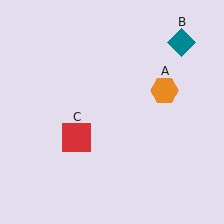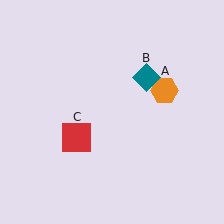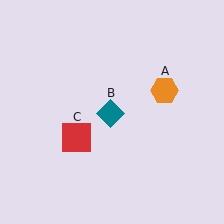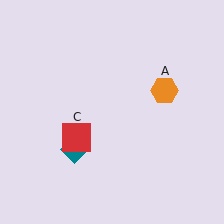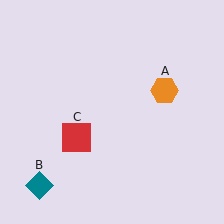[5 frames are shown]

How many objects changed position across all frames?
1 object changed position: teal diamond (object B).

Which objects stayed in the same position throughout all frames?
Orange hexagon (object A) and red square (object C) remained stationary.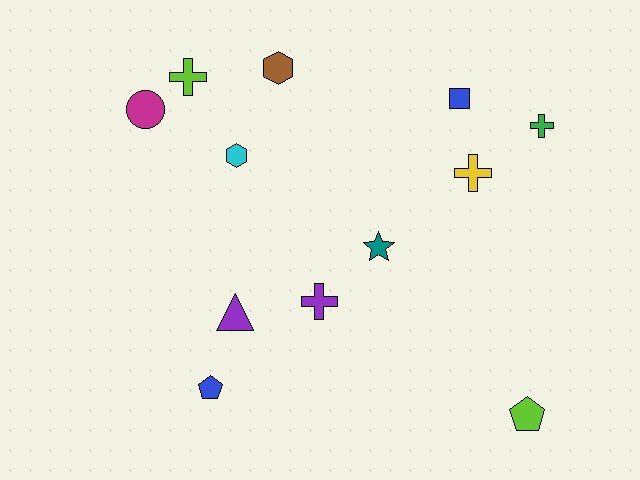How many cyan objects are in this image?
There is 1 cyan object.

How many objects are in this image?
There are 12 objects.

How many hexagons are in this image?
There are 2 hexagons.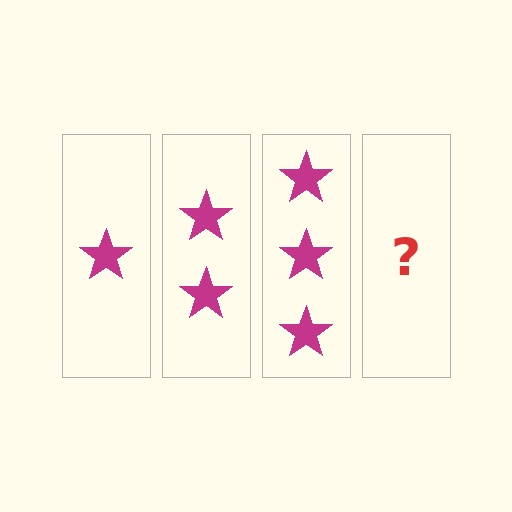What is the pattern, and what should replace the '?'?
The pattern is that each step adds one more star. The '?' should be 4 stars.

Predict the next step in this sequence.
The next step is 4 stars.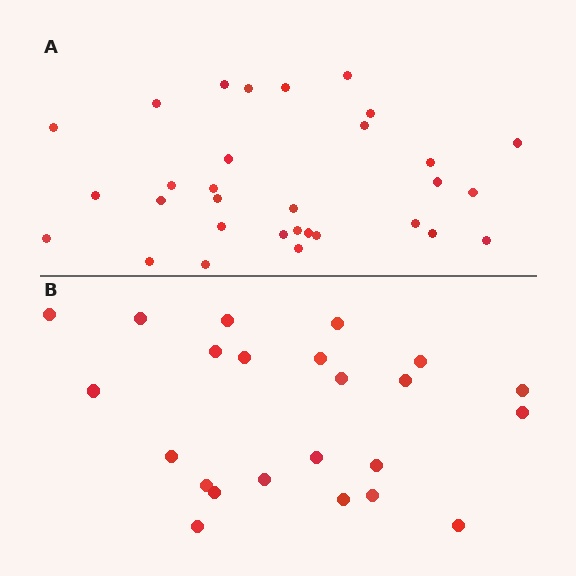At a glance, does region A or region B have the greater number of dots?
Region A (the top region) has more dots.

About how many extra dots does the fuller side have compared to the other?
Region A has roughly 8 or so more dots than region B.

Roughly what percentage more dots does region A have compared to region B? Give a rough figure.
About 35% more.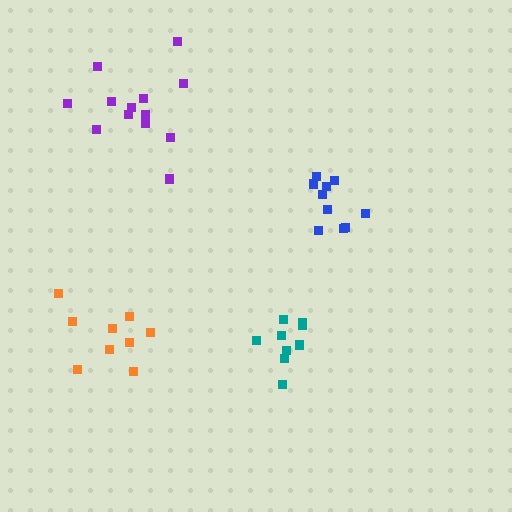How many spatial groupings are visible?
There are 4 spatial groupings.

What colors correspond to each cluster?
The clusters are colored: purple, teal, blue, orange.